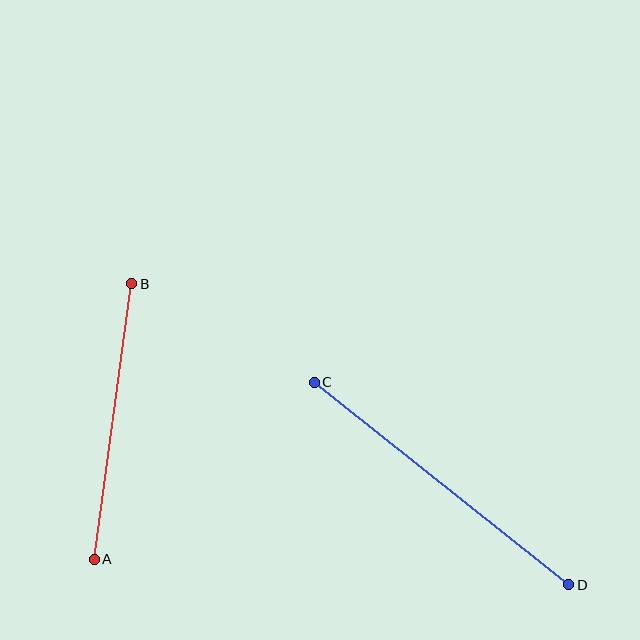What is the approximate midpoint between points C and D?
The midpoint is at approximately (441, 484) pixels.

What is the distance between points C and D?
The distance is approximately 325 pixels.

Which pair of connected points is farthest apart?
Points C and D are farthest apart.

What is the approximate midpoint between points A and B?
The midpoint is at approximately (113, 421) pixels.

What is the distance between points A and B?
The distance is approximately 278 pixels.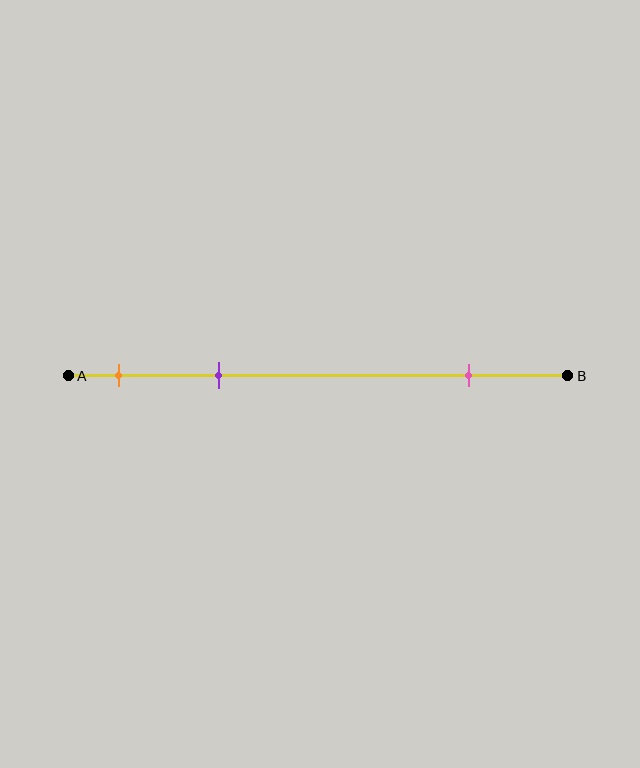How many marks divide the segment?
There are 3 marks dividing the segment.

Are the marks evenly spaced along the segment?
No, the marks are not evenly spaced.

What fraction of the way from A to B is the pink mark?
The pink mark is approximately 80% (0.8) of the way from A to B.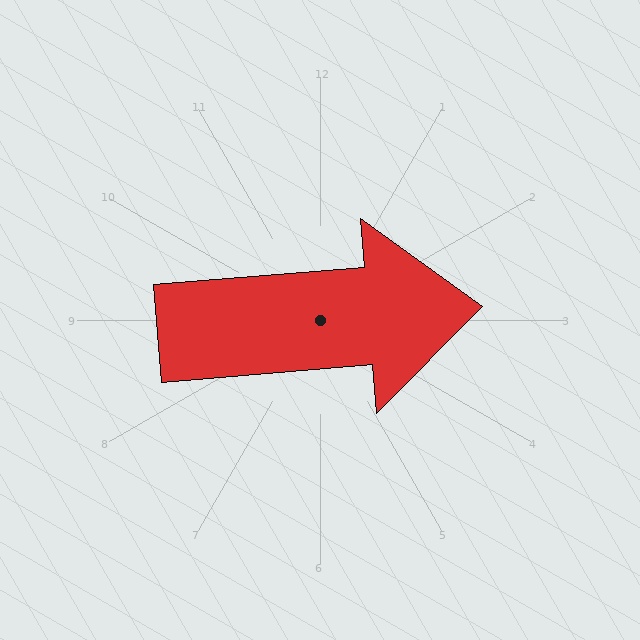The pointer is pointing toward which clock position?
Roughly 3 o'clock.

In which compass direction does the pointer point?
East.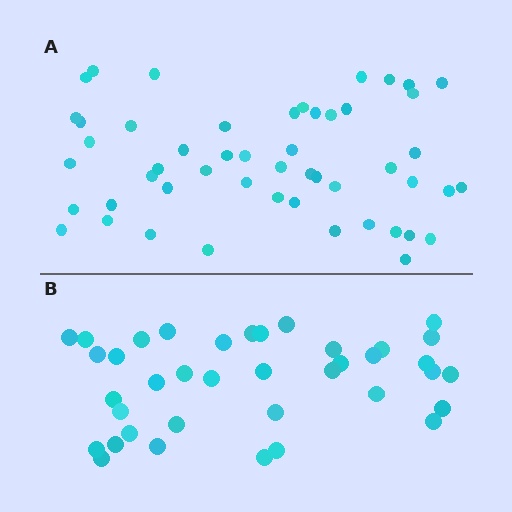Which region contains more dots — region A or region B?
Region A (the top region) has more dots.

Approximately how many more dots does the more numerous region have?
Region A has approximately 15 more dots than region B.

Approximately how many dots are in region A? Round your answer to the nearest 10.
About 50 dots. (The exact count is 51, which rounds to 50.)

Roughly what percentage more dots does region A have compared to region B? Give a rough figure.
About 35% more.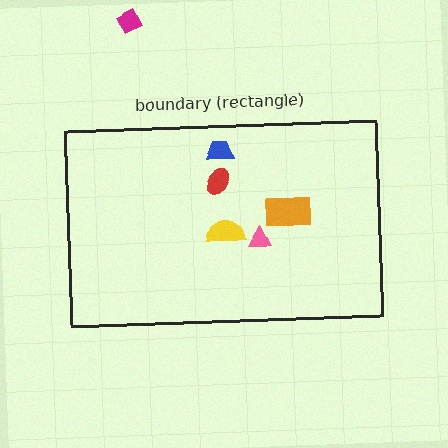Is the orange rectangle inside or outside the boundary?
Inside.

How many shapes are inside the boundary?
5 inside, 1 outside.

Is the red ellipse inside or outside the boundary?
Inside.